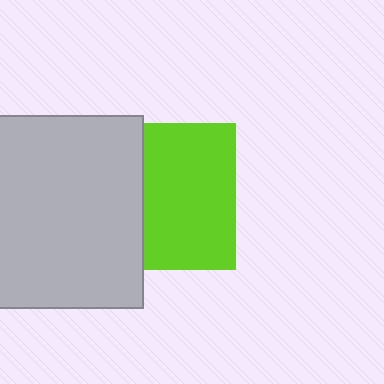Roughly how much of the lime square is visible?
About half of it is visible (roughly 63%).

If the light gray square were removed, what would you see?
You would see the complete lime square.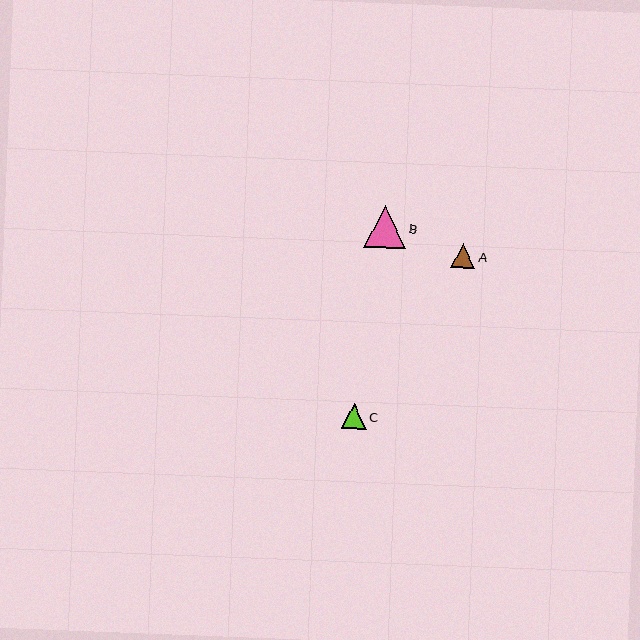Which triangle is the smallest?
Triangle A is the smallest with a size of approximately 24 pixels.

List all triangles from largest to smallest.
From largest to smallest: B, C, A.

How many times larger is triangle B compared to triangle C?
Triangle B is approximately 1.7 times the size of triangle C.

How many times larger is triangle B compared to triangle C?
Triangle B is approximately 1.7 times the size of triangle C.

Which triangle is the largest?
Triangle B is the largest with a size of approximately 42 pixels.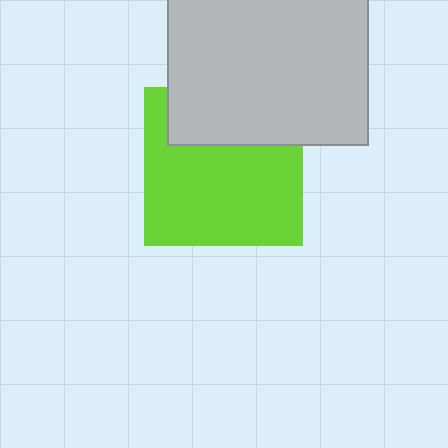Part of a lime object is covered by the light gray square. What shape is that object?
It is a square.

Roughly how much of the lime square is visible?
Most of it is visible (roughly 69%).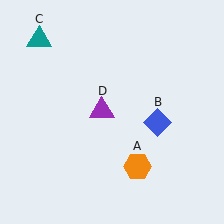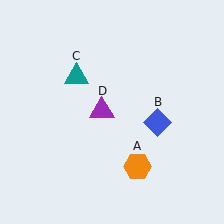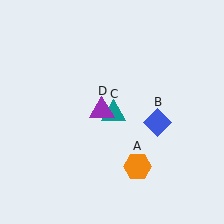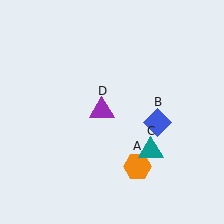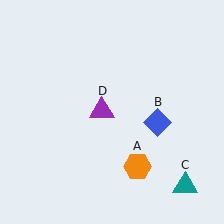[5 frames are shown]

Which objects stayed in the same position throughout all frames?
Orange hexagon (object A) and blue diamond (object B) and purple triangle (object D) remained stationary.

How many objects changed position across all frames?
1 object changed position: teal triangle (object C).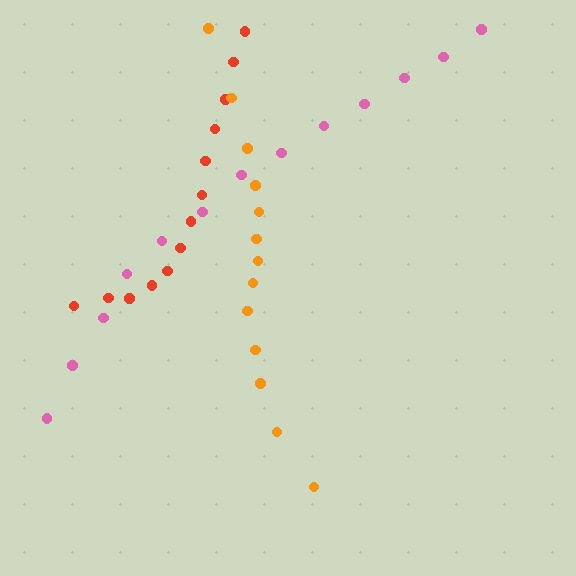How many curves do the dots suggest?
There are 3 distinct paths.